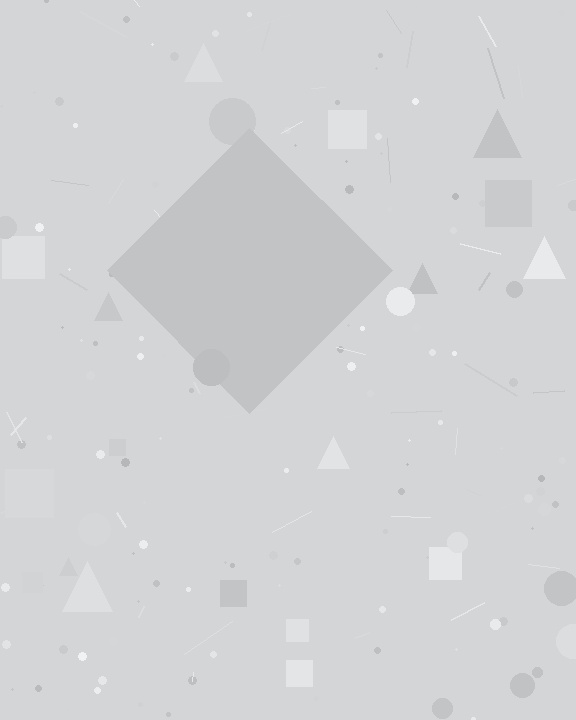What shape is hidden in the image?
A diamond is hidden in the image.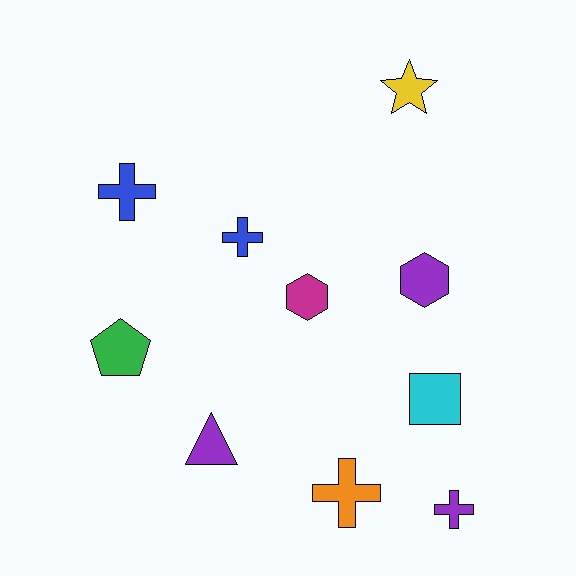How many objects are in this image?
There are 10 objects.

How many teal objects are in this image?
There are no teal objects.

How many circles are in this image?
There are no circles.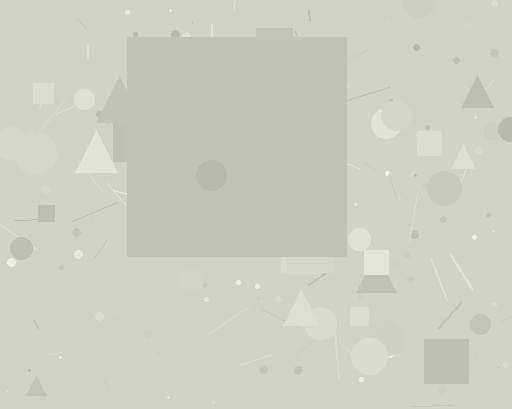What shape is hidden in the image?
A square is hidden in the image.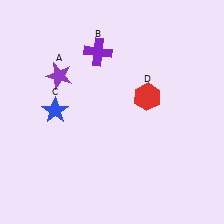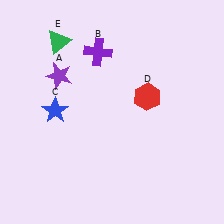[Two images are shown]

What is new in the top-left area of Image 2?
A green triangle (E) was added in the top-left area of Image 2.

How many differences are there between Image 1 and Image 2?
There is 1 difference between the two images.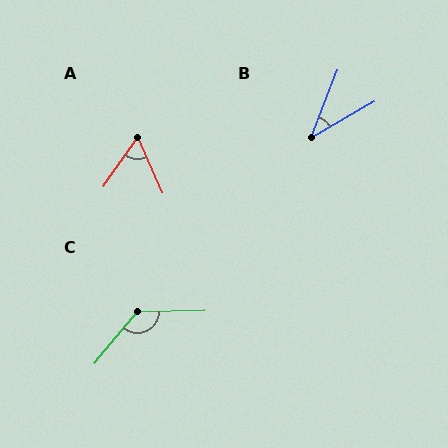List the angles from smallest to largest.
B (39°), A (59°), C (131°).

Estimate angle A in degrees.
Approximately 59 degrees.